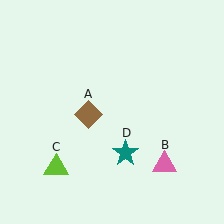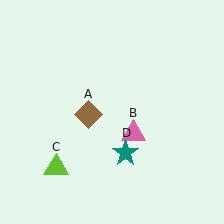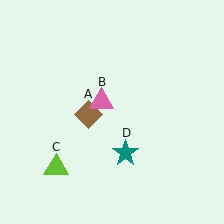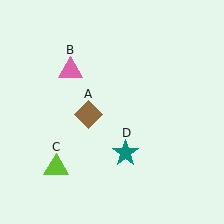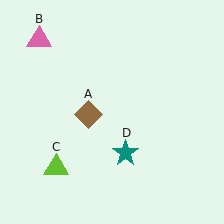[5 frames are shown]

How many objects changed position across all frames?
1 object changed position: pink triangle (object B).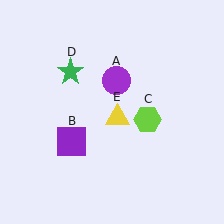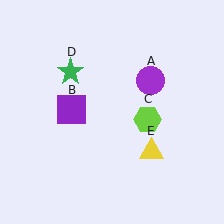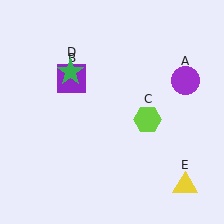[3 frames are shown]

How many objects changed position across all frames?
3 objects changed position: purple circle (object A), purple square (object B), yellow triangle (object E).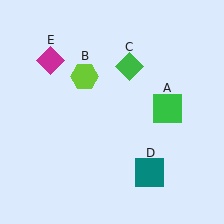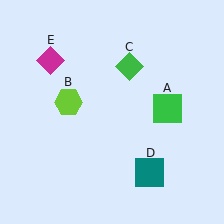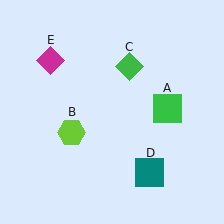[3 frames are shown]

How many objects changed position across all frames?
1 object changed position: lime hexagon (object B).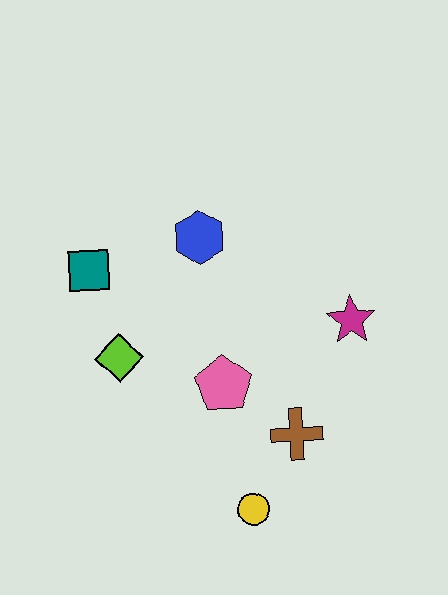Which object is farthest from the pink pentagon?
The teal square is farthest from the pink pentagon.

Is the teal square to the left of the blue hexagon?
Yes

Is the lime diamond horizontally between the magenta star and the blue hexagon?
No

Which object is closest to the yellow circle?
The brown cross is closest to the yellow circle.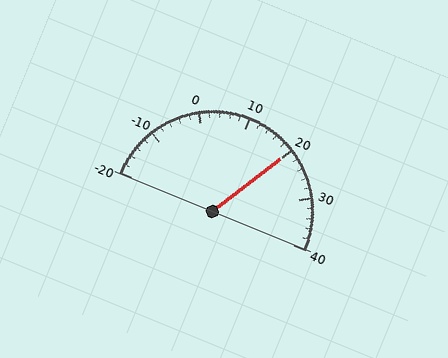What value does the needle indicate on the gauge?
The needle indicates approximately 20.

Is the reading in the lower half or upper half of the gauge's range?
The reading is in the upper half of the range (-20 to 40).